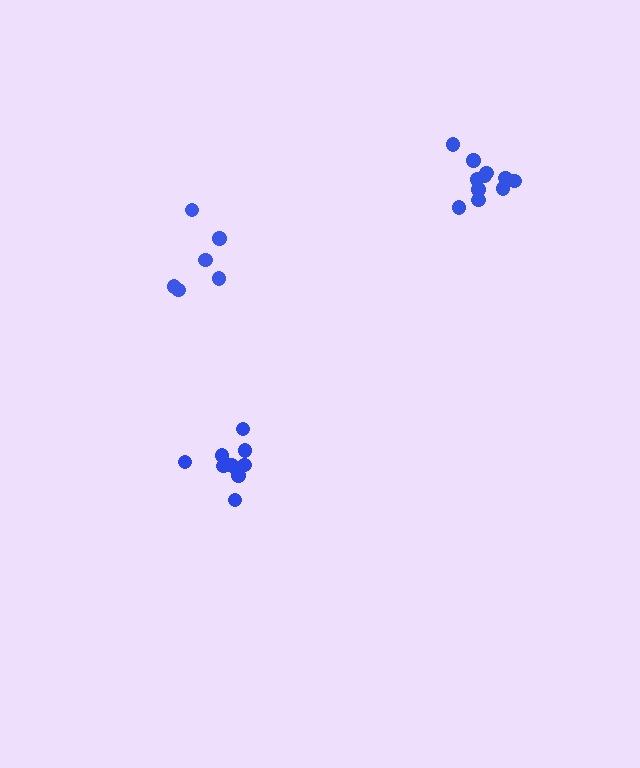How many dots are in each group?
Group 1: 6 dots, Group 2: 10 dots, Group 3: 11 dots (27 total).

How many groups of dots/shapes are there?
There are 3 groups.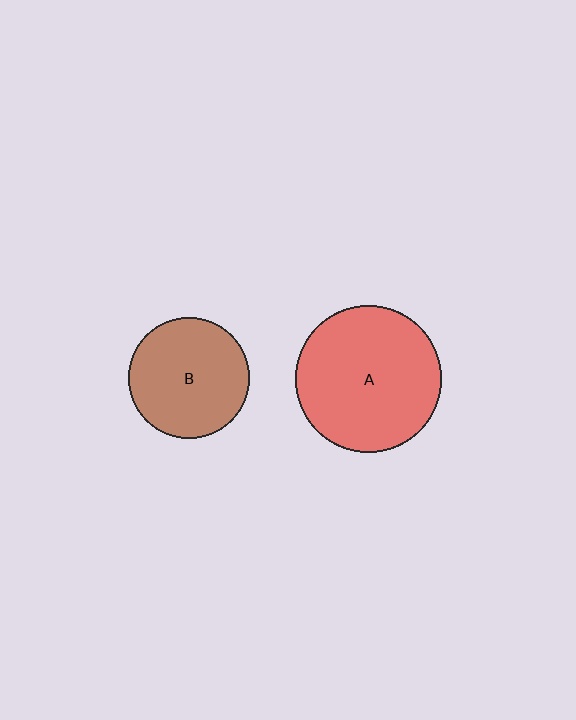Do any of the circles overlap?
No, none of the circles overlap.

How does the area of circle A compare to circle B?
Approximately 1.5 times.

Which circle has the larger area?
Circle A (red).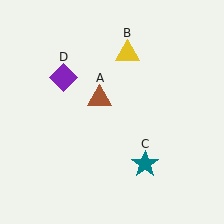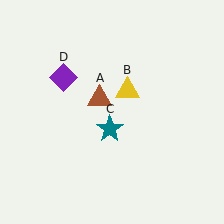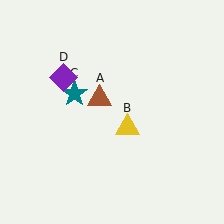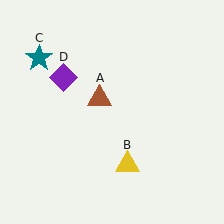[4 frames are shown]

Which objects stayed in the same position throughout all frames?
Brown triangle (object A) and purple diamond (object D) remained stationary.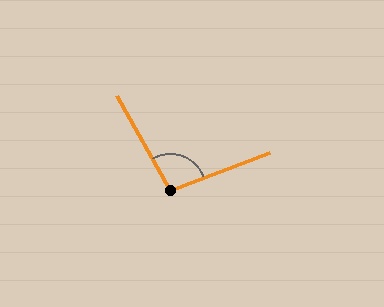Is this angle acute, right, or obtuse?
It is obtuse.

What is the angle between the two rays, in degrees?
Approximately 99 degrees.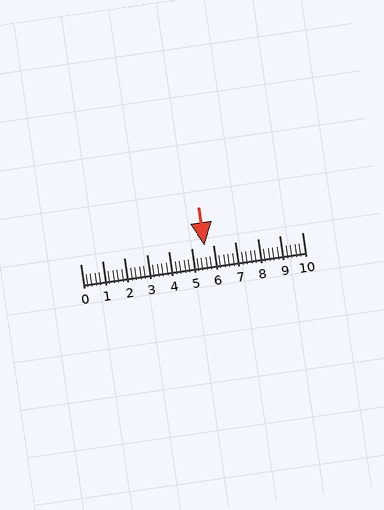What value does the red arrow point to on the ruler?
The red arrow points to approximately 5.6.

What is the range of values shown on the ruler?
The ruler shows values from 0 to 10.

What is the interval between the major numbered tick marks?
The major tick marks are spaced 1 units apart.